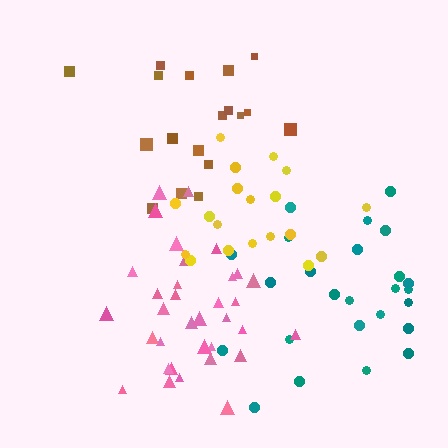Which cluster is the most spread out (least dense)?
Brown.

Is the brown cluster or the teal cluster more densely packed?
Teal.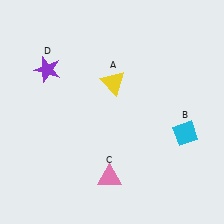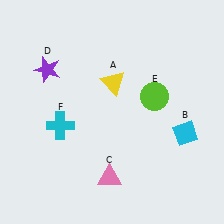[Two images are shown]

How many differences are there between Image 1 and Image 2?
There are 2 differences between the two images.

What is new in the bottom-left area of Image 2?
A cyan cross (F) was added in the bottom-left area of Image 2.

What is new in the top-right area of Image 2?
A lime circle (E) was added in the top-right area of Image 2.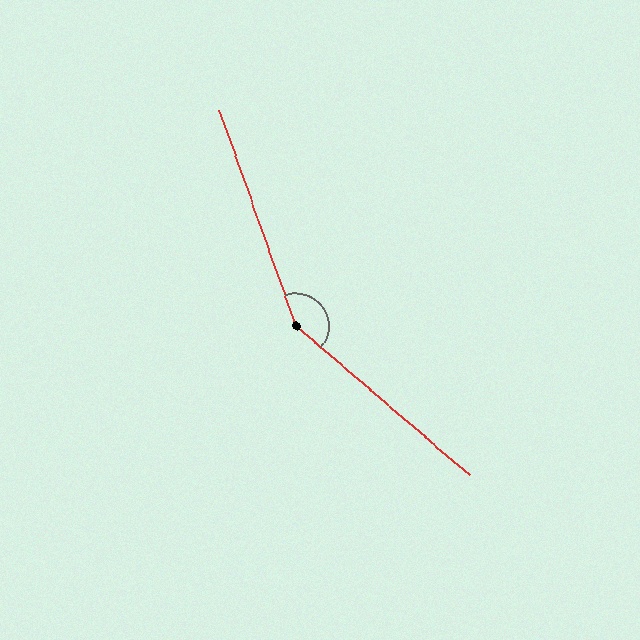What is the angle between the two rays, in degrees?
Approximately 150 degrees.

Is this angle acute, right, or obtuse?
It is obtuse.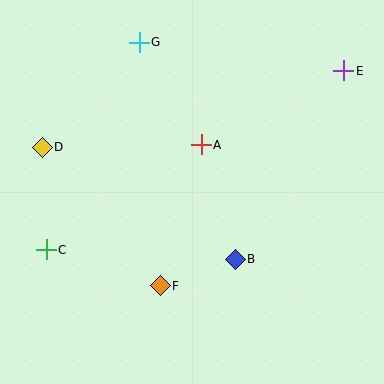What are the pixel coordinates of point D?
Point D is at (42, 147).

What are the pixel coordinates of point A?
Point A is at (201, 145).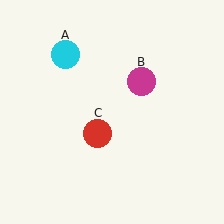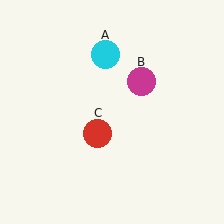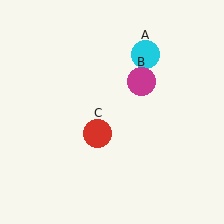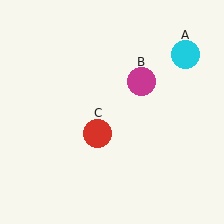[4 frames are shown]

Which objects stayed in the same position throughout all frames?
Magenta circle (object B) and red circle (object C) remained stationary.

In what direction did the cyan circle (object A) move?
The cyan circle (object A) moved right.